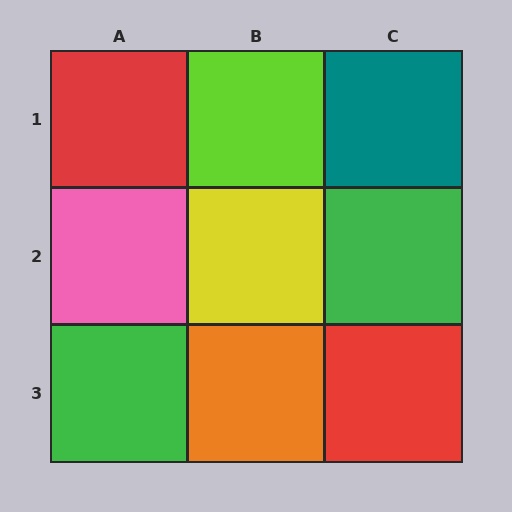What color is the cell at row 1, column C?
Teal.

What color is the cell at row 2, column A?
Pink.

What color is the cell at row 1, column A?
Red.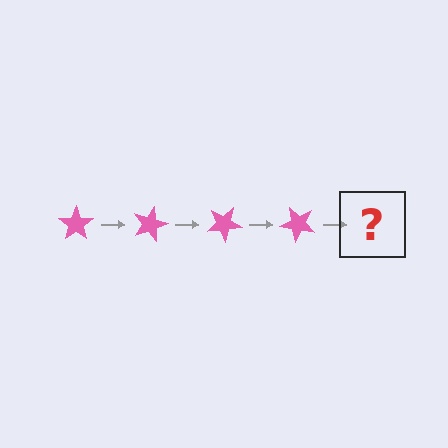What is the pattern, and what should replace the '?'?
The pattern is that the star rotates 15 degrees each step. The '?' should be a pink star rotated 60 degrees.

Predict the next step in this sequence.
The next step is a pink star rotated 60 degrees.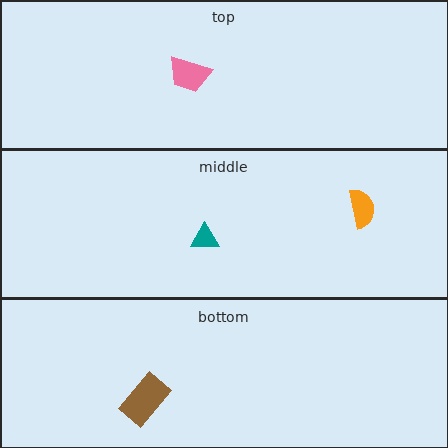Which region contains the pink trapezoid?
The top region.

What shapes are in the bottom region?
The brown rectangle.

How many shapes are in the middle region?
2.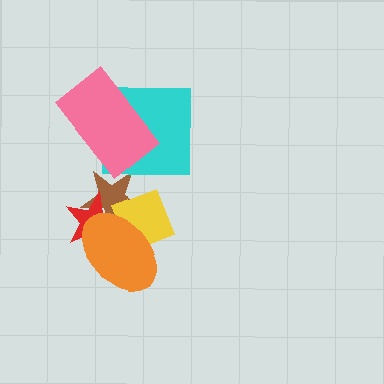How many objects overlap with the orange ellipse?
3 objects overlap with the orange ellipse.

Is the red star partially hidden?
Yes, it is partially covered by another shape.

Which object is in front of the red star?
The orange ellipse is in front of the red star.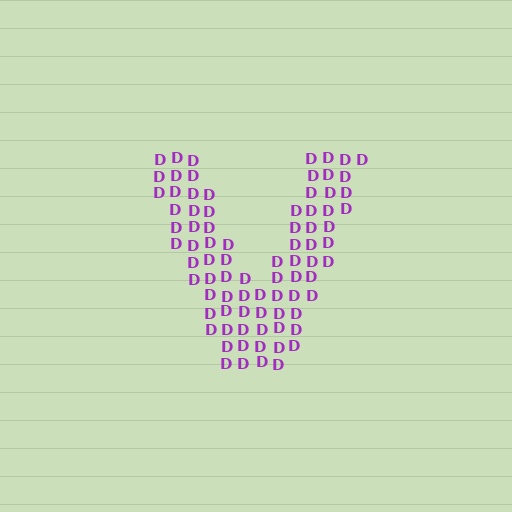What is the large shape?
The large shape is the letter V.